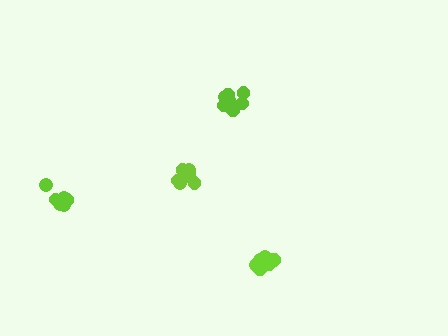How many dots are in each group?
Group 1: 9 dots, Group 2: 7 dots, Group 3: 8 dots, Group 4: 7 dots (31 total).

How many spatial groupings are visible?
There are 4 spatial groupings.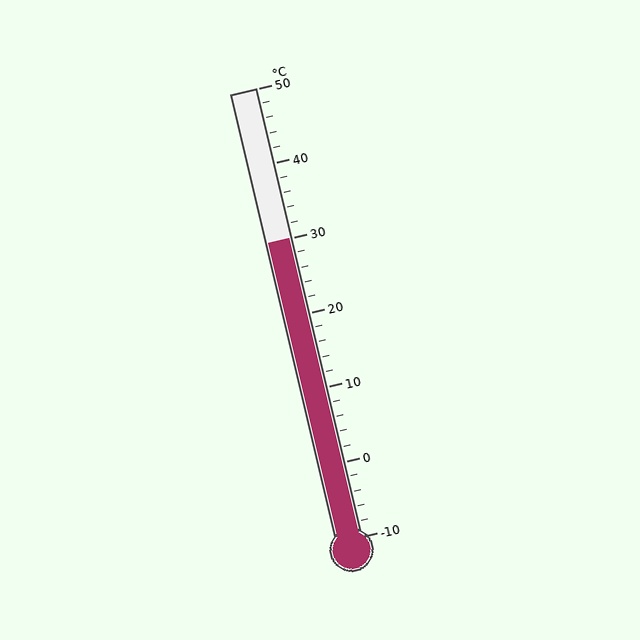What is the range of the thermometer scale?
The thermometer scale ranges from -10°C to 50°C.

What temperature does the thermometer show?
The thermometer shows approximately 30°C.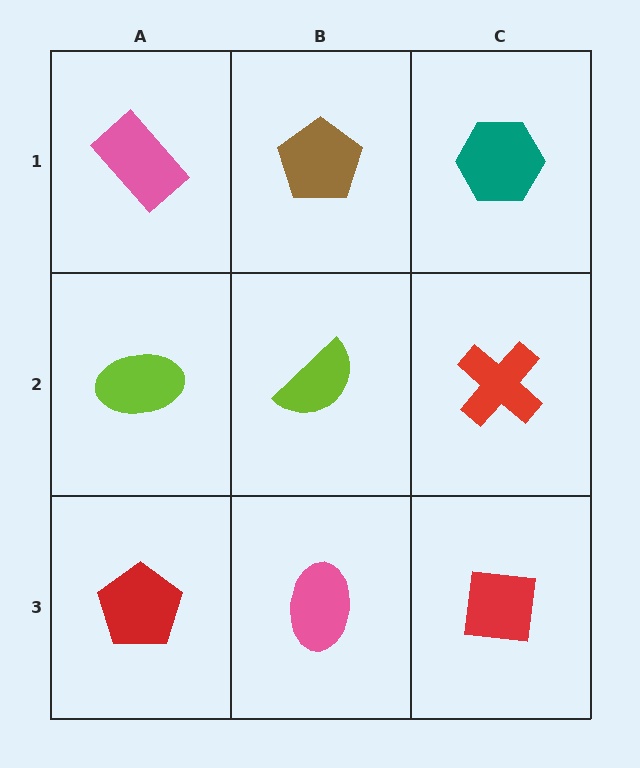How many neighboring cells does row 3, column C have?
2.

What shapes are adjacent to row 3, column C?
A red cross (row 2, column C), a pink ellipse (row 3, column B).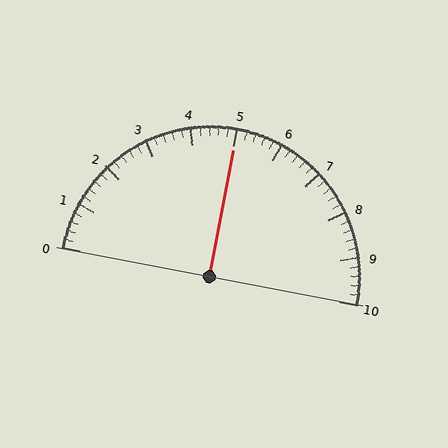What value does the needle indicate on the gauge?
The needle indicates approximately 5.0.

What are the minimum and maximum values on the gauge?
The gauge ranges from 0 to 10.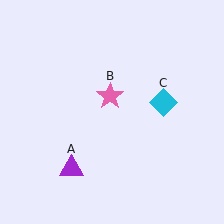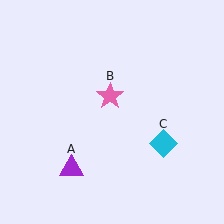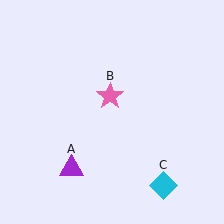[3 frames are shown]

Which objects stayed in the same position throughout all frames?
Purple triangle (object A) and pink star (object B) remained stationary.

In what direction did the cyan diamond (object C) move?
The cyan diamond (object C) moved down.